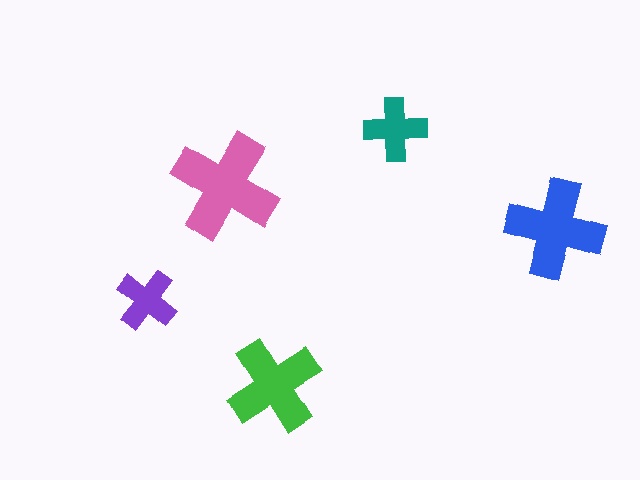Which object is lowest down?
The green cross is bottommost.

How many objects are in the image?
There are 5 objects in the image.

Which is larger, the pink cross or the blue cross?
The pink one.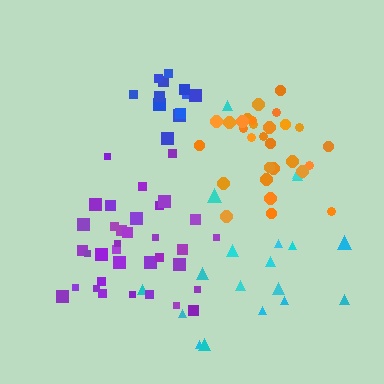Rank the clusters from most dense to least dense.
orange, blue, purple, cyan.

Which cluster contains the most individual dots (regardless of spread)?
Purple (35).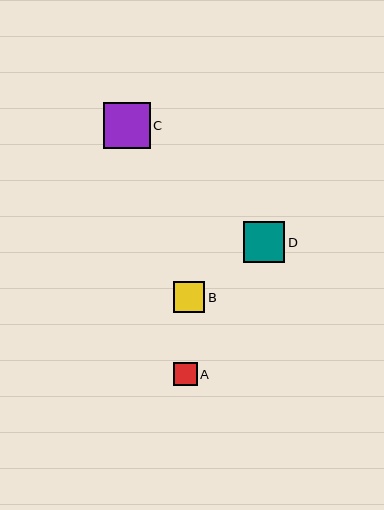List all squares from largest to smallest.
From largest to smallest: C, D, B, A.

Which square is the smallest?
Square A is the smallest with a size of approximately 24 pixels.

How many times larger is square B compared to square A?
Square B is approximately 1.3 times the size of square A.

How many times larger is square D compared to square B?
Square D is approximately 1.3 times the size of square B.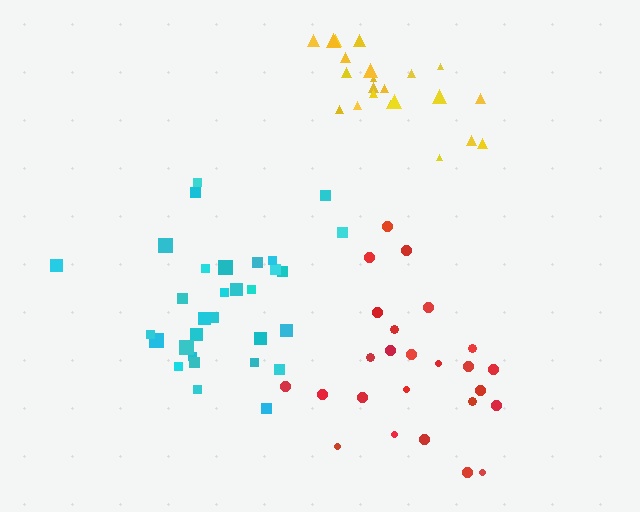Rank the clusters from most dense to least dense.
yellow, cyan, red.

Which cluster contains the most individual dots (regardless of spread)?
Cyan (31).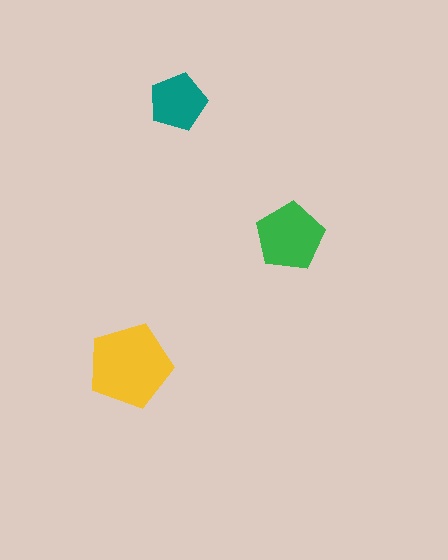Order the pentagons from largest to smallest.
the yellow one, the green one, the teal one.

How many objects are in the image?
There are 3 objects in the image.